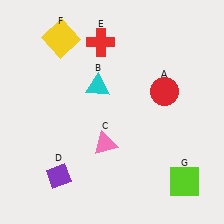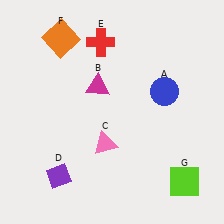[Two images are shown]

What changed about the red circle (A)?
In Image 1, A is red. In Image 2, it changed to blue.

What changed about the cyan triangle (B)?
In Image 1, B is cyan. In Image 2, it changed to magenta.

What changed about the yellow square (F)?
In Image 1, F is yellow. In Image 2, it changed to orange.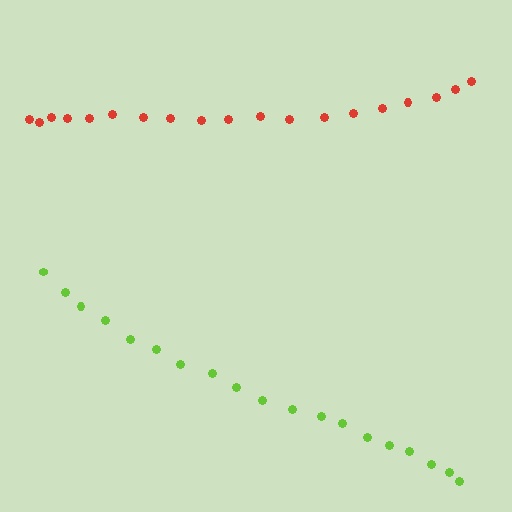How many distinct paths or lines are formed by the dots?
There are 2 distinct paths.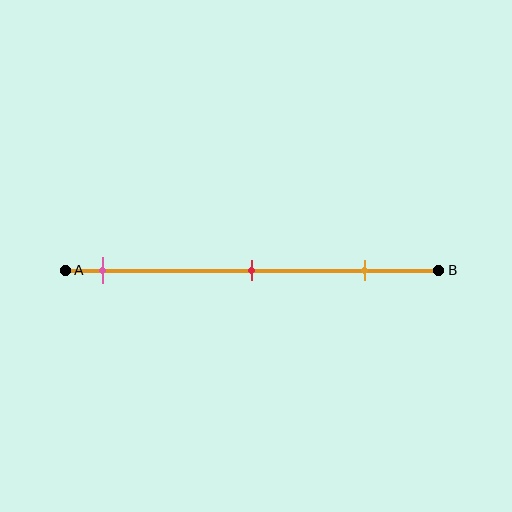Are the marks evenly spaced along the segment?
Yes, the marks are approximately evenly spaced.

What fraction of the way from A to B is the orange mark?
The orange mark is approximately 80% (0.8) of the way from A to B.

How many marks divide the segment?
There are 3 marks dividing the segment.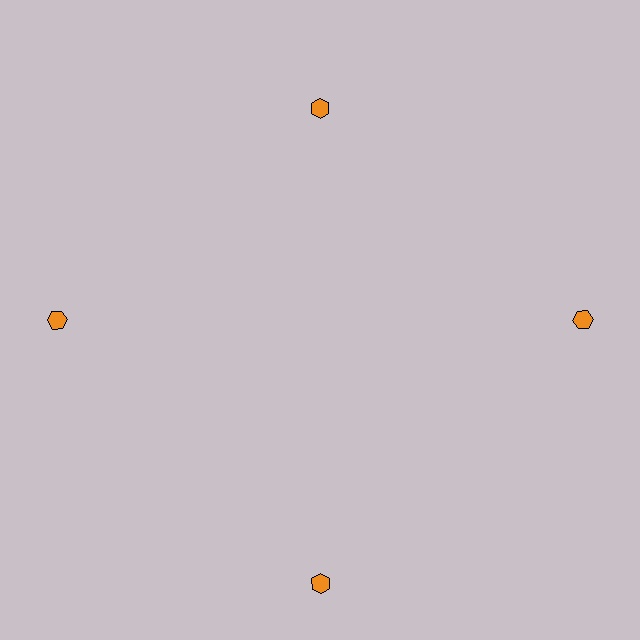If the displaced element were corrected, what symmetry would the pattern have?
It would have 4-fold rotational symmetry — the pattern would map onto itself every 90 degrees.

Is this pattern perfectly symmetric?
No. The 4 orange hexagons are arranged in a ring, but one element near the 12 o'clock position is pulled inward toward the center, breaking the 4-fold rotational symmetry.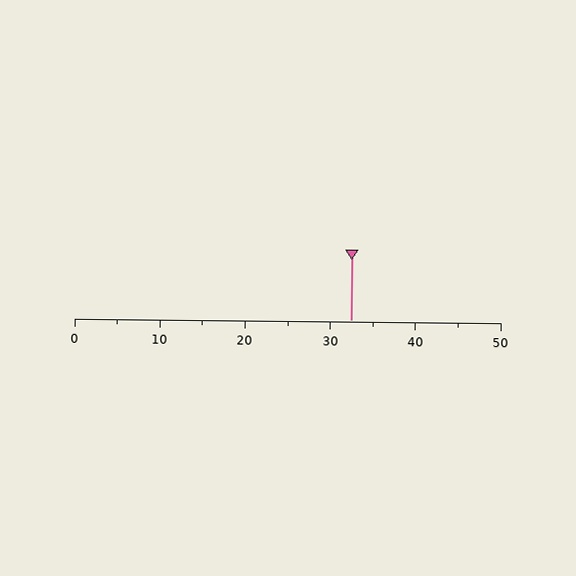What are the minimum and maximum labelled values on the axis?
The axis runs from 0 to 50.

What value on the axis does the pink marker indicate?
The marker indicates approximately 32.5.